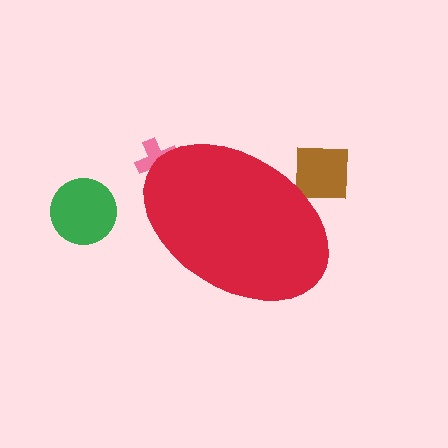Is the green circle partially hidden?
No, the green circle is fully visible.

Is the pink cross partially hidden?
Yes, the pink cross is partially hidden behind the red ellipse.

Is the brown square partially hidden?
Yes, the brown square is partially hidden behind the red ellipse.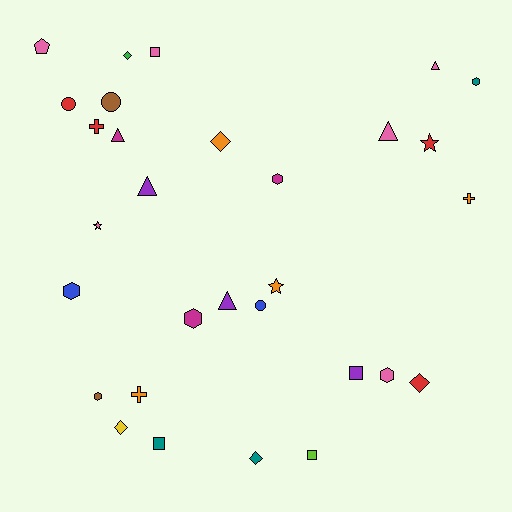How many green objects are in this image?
There is 1 green object.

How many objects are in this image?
There are 30 objects.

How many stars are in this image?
There are 3 stars.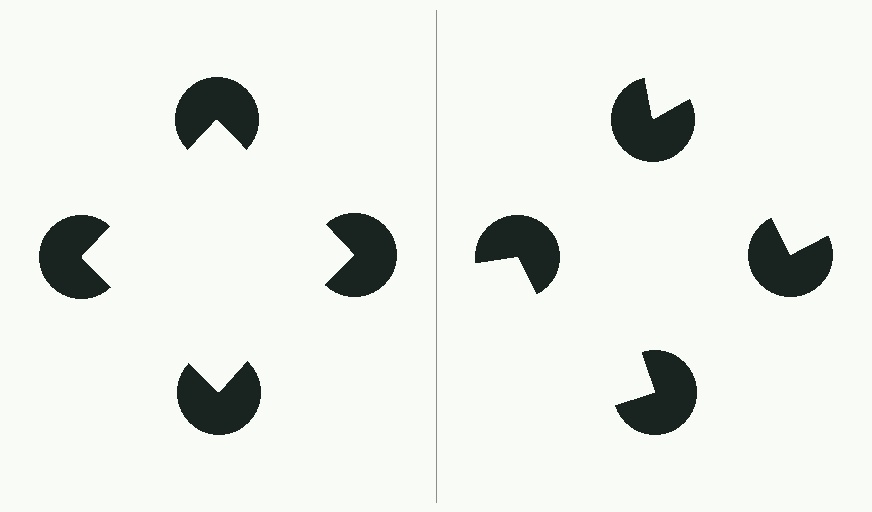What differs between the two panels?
The pac-man discs are positioned identically on both sides; only the wedge orientations differ. On the left they align to a square; on the right they are misaligned.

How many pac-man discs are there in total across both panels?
8 — 4 on each side.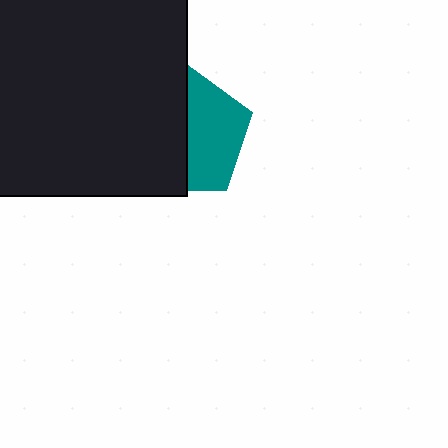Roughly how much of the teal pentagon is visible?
About half of it is visible (roughly 48%).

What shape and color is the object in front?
The object in front is a black rectangle.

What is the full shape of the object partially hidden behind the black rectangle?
The partially hidden object is a teal pentagon.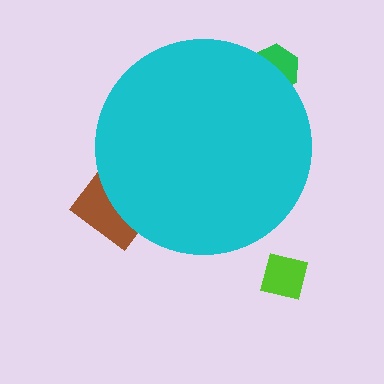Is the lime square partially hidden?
No, the lime square is fully visible.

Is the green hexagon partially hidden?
Yes, the green hexagon is partially hidden behind the cyan circle.